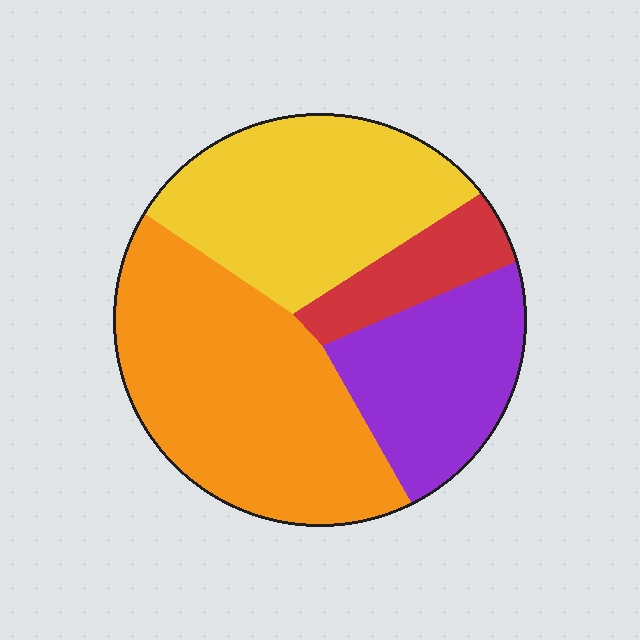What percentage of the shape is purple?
Purple covers roughly 20% of the shape.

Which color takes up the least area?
Red, at roughly 10%.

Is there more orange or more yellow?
Orange.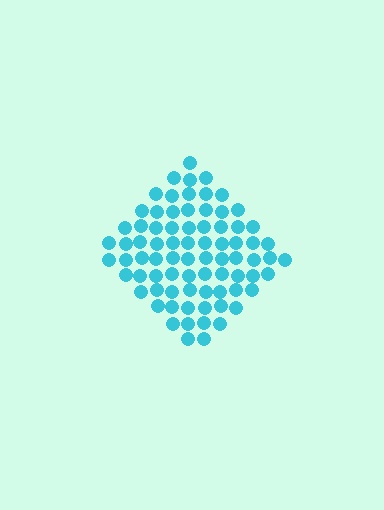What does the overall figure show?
The overall figure shows a diamond.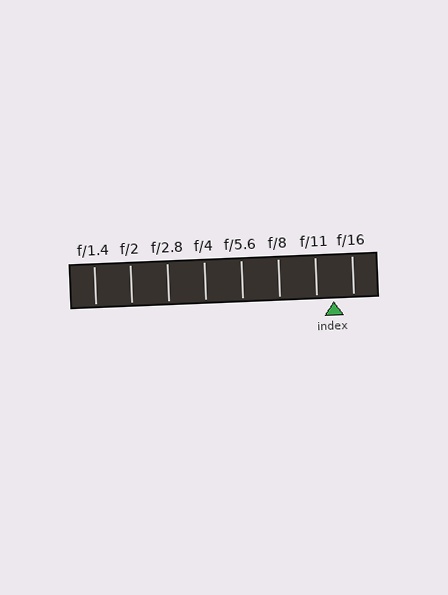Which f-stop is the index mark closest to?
The index mark is closest to f/11.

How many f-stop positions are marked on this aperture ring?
There are 8 f-stop positions marked.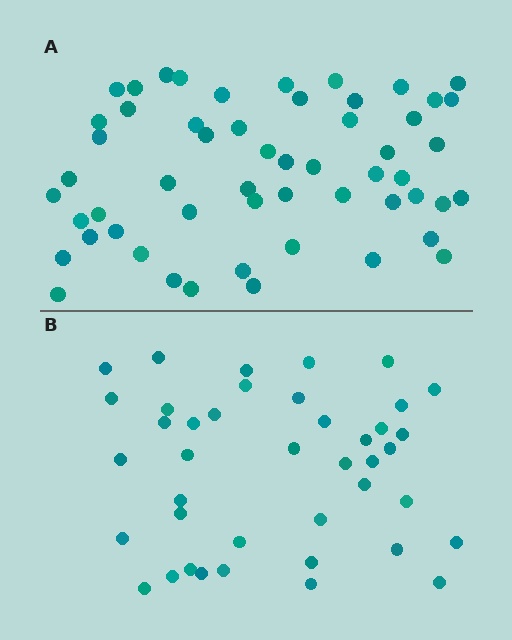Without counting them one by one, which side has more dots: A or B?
Region A (the top region) has more dots.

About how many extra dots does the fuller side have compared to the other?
Region A has approximately 15 more dots than region B.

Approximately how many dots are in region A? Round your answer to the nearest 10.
About 60 dots. (The exact count is 55, which rounds to 60.)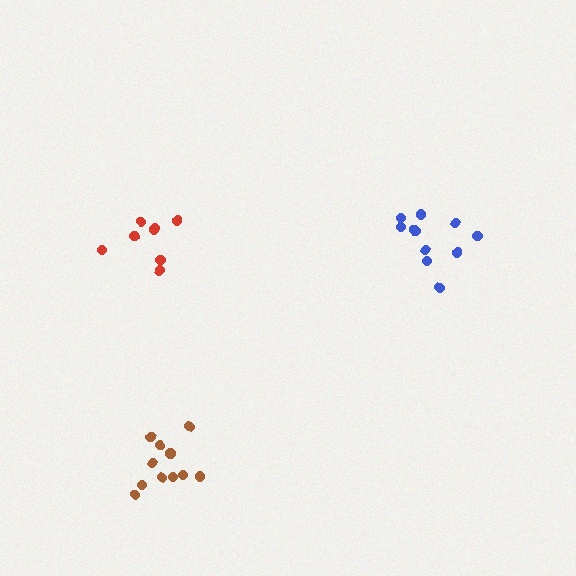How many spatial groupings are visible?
There are 3 spatial groupings.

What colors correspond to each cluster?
The clusters are colored: red, brown, blue.